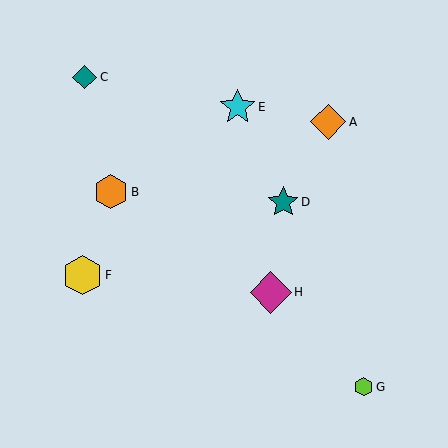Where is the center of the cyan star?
The center of the cyan star is at (238, 107).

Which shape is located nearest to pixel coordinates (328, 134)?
The orange diamond (labeled A) at (328, 122) is nearest to that location.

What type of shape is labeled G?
Shape G is a lime hexagon.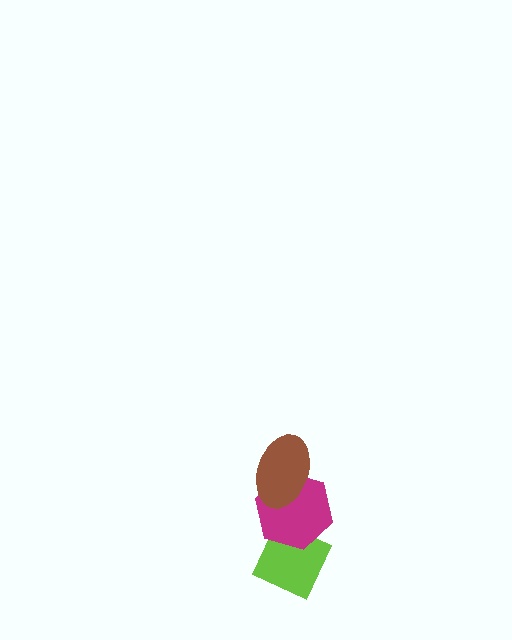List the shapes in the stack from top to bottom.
From top to bottom: the brown ellipse, the magenta hexagon, the lime diamond.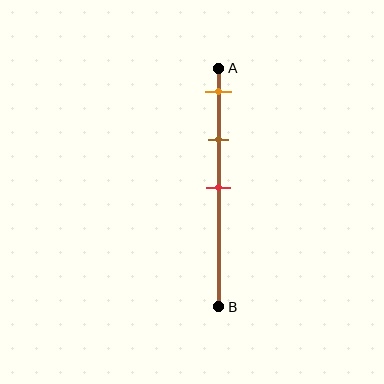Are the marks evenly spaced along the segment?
Yes, the marks are approximately evenly spaced.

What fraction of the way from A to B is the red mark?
The red mark is approximately 50% (0.5) of the way from A to B.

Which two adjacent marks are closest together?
The orange and brown marks are the closest adjacent pair.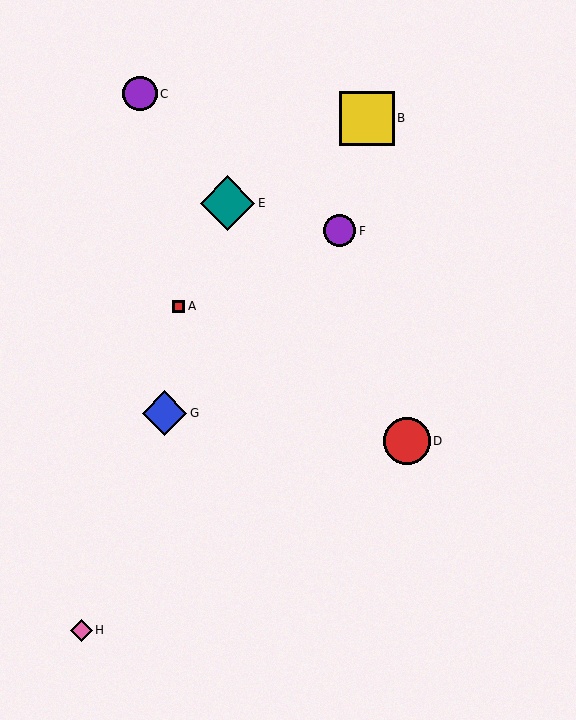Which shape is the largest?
The yellow square (labeled B) is the largest.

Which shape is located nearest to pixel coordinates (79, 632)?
The pink diamond (labeled H) at (81, 630) is nearest to that location.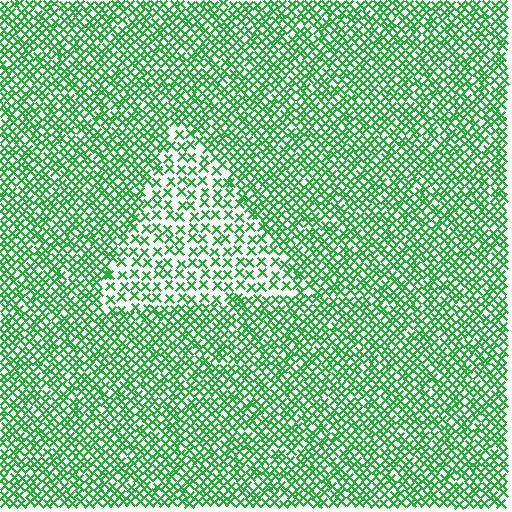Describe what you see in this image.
The image contains small green elements arranged at two different densities. A triangle-shaped region is visible where the elements are less densely packed than the surrounding area.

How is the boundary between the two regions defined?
The boundary is defined by a change in element density (approximately 1.9x ratio). All elements are the same color, size, and shape.